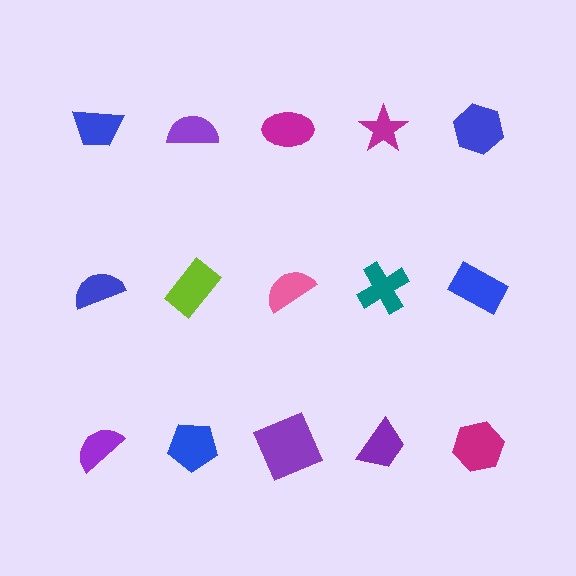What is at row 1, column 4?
A magenta star.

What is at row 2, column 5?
A blue rectangle.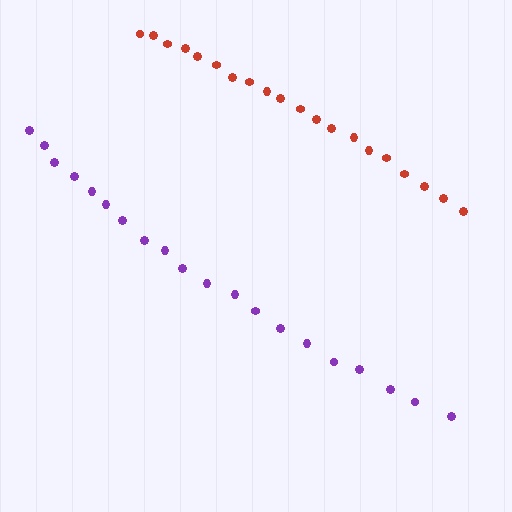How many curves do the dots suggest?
There are 2 distinct paths.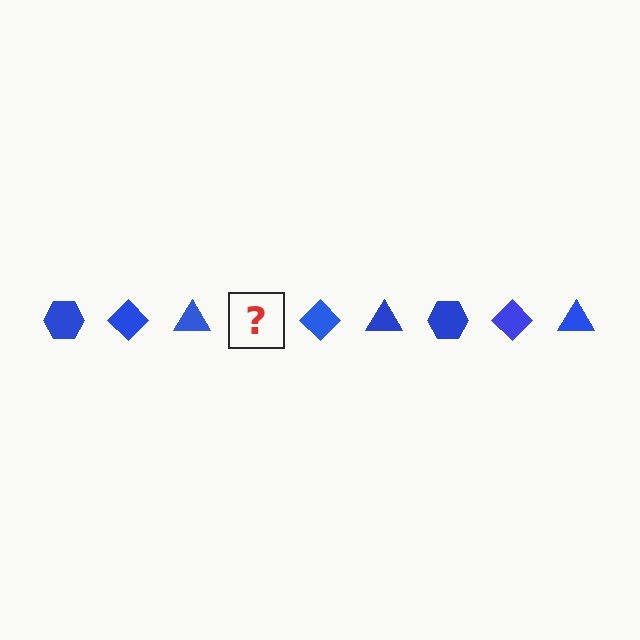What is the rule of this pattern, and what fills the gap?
The rule is that the pattern cycles through hexagon, diamond, triangle shapes in blue. The gap should be filled with a blue hexagon.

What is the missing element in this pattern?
The missing element is a blue hexagon.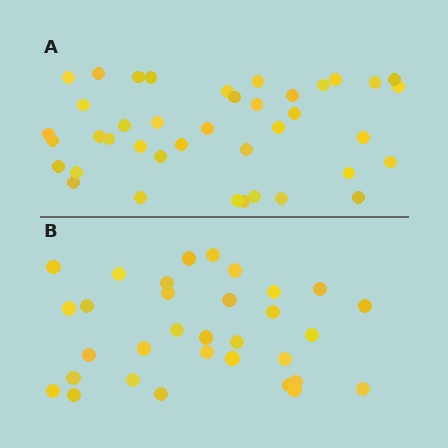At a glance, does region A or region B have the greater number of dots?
Region A (the top region) has more dots.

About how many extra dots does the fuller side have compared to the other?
Region A has roughly 8 or so more dots than region B.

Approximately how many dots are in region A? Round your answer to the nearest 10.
About 40 dots.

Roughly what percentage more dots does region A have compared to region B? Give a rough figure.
About 25% more.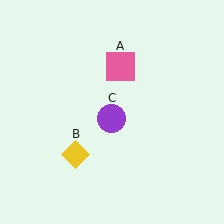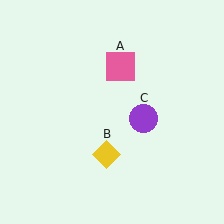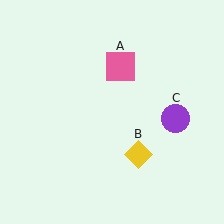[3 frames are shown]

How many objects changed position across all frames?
2 objects changed position: yellow diamond (object B), purple circle (object C).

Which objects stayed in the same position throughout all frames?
Pink square (object A) remained stationary.